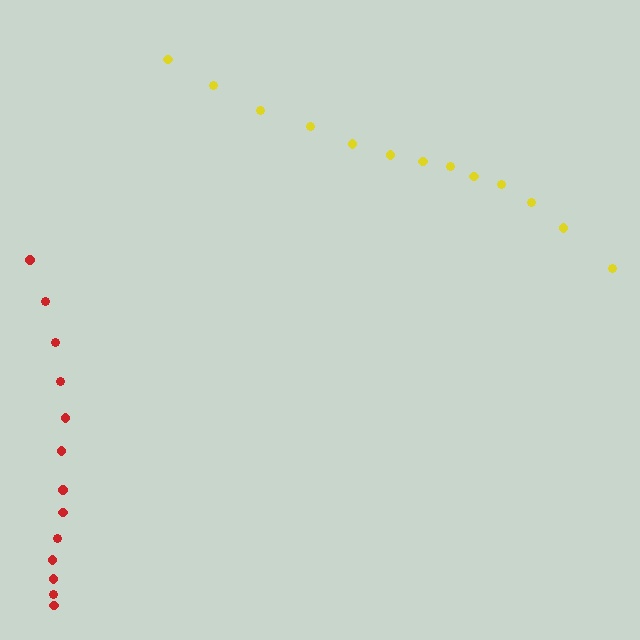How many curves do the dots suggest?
There are 2 distinct paths.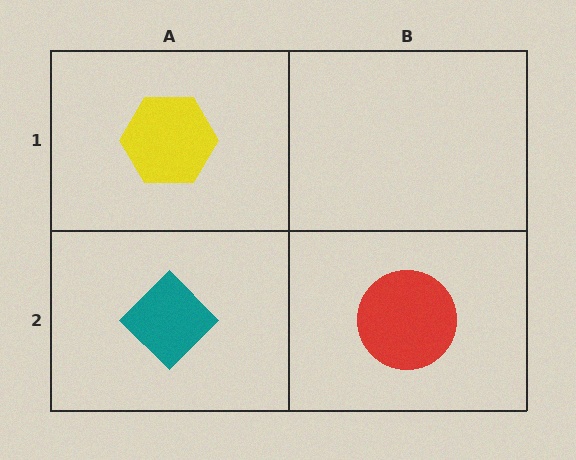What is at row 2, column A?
A teal diamond.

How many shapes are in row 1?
1 shape.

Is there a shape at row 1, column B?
No, that cell is empty.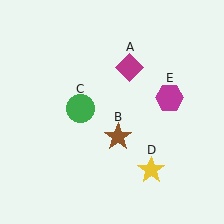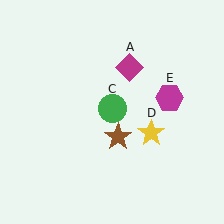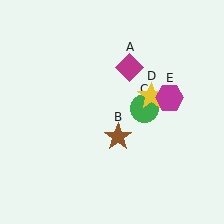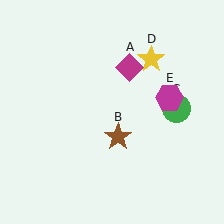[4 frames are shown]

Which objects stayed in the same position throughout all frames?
Magenta diamond (object A) and brown star (object B) and magenta hexagon (object E) remained stationary.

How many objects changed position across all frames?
2 objects changed position: green circle (object C), yellow star (object D).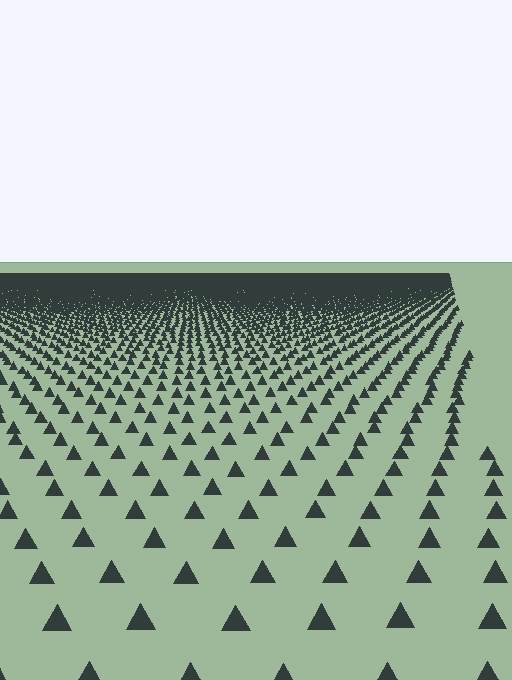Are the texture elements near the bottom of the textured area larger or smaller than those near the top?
Larger. Near the bottom, elements are closer to the viewer and appear at a bigger on-screen size.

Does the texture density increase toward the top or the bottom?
Density increases toward the top.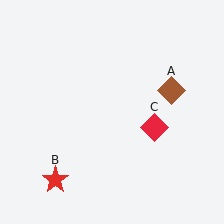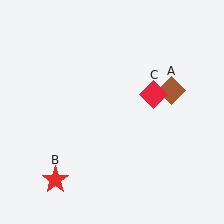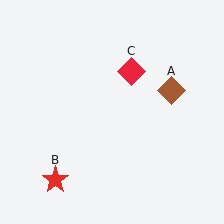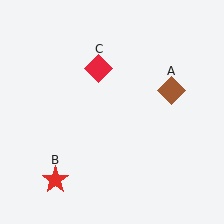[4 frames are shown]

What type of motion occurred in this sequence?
The red diamond (object C) rotated counterclockwise around the center of the scene.